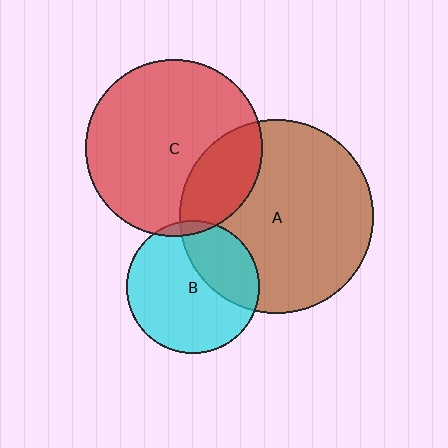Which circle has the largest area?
Circle A (brown).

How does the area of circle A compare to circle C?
Approximately 1.2 times.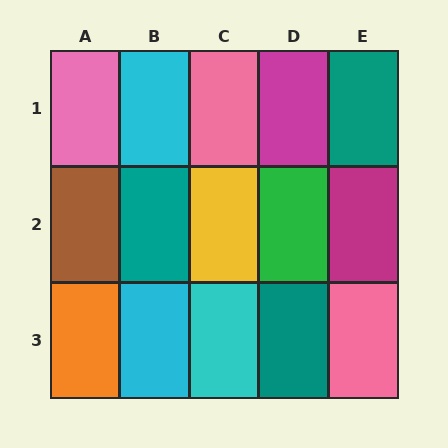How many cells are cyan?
3 cells are cyan.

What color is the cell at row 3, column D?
Teal.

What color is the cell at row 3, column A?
Orange.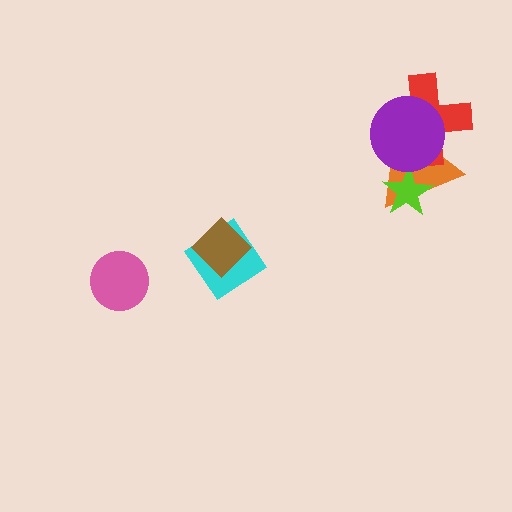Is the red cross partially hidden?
Yes, it is partially covered by another shape.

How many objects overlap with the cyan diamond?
1 object overlaps with the cyan diamond.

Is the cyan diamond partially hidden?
Yes, it is partially covered by another shape.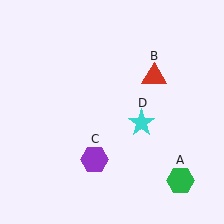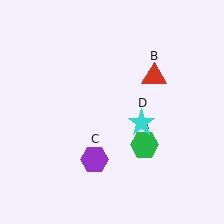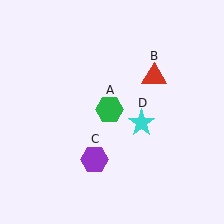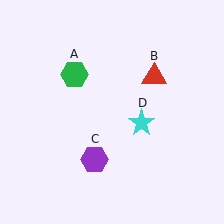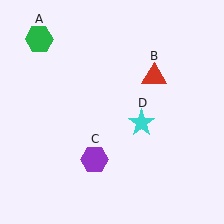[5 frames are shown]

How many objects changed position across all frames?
1 object changed position: green hexagon (object A).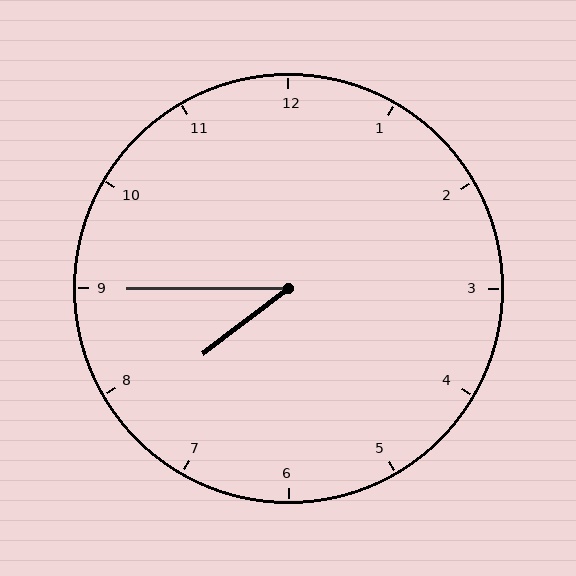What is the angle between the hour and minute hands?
Approximately 38 degrees.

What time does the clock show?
7:45.